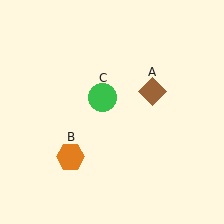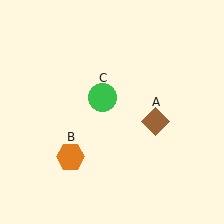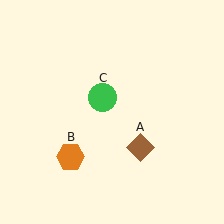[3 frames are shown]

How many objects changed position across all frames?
1 object changed position: brown diamond (object A).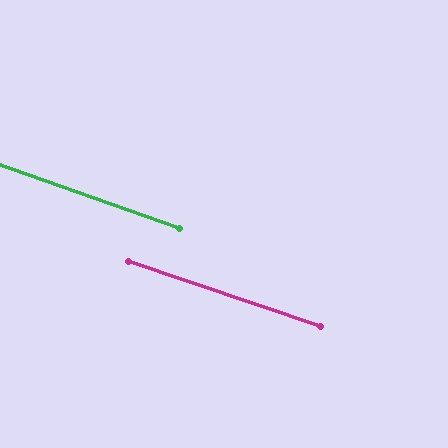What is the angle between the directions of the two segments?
Approximately 1 degree.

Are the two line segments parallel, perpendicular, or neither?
Parallel — their directions differ by only 0.5°.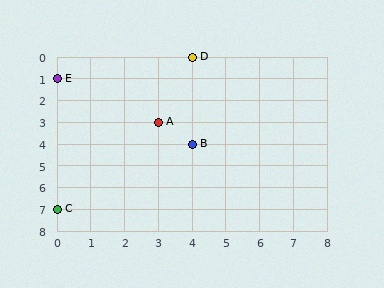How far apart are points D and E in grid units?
Points D and E are 4 columns and 1 row apart (about 4.1 grid units diagonally).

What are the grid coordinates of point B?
Point B is at grid coordinates (4, 4).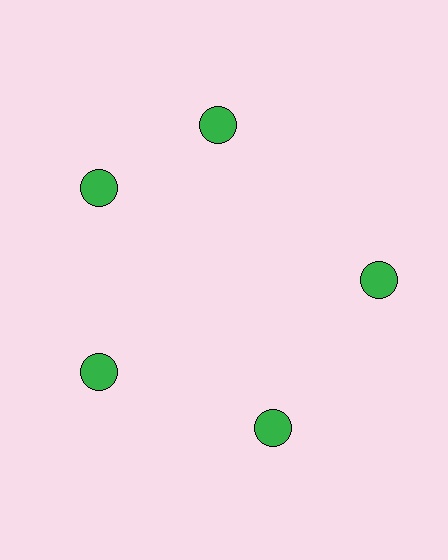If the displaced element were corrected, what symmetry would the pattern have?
It would have 5-fold rotational symmetry — the pattern would map onto itself every 72 degrees.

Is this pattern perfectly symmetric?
No. The 5 green circles are arranged in a ring, but one element near the 1 o'clock position is rotated out of alignment along the ring, breaking the 5-fold rotational symmetry.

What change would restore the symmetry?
The symmetry would be restored by rotating it back into even spacing with its neighbors so that all 5 circles sit at equal angles and equal distance from the center.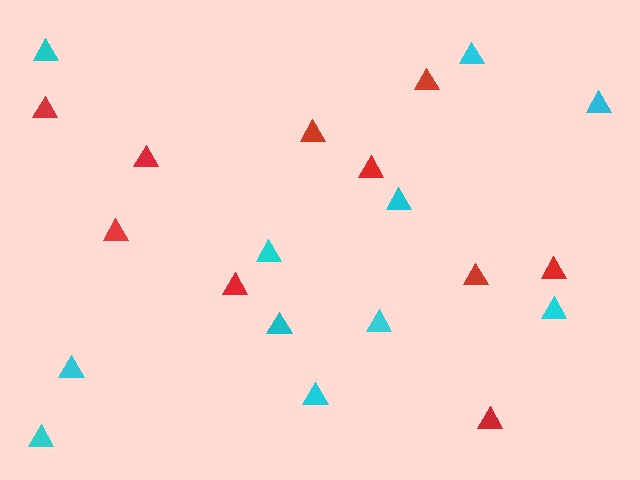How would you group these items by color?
There are 2 groups: one group of cyan triangles (11) and one group of red triangles (10).